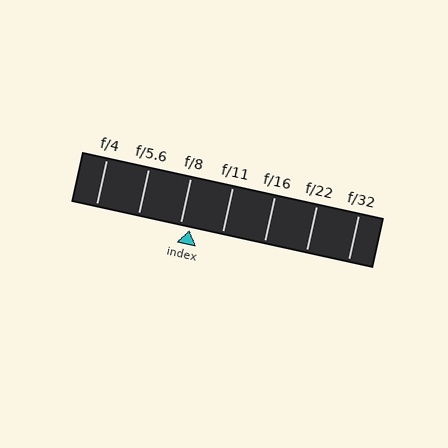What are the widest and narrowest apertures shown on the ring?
The widest aperture shown is f/4 and the narrowest is f/32.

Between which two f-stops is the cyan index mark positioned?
The index mark is between f/8 and f/11.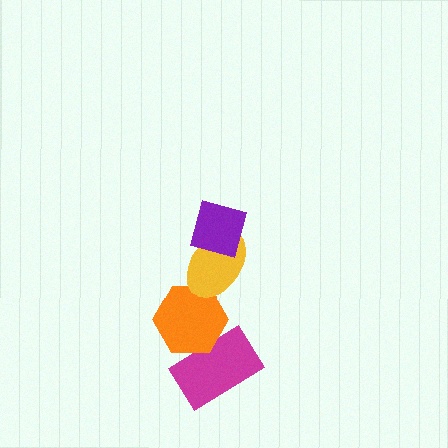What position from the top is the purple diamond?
The purple diamond is 1st from the top.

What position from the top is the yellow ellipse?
The yellow ellipse is 2nd from the top.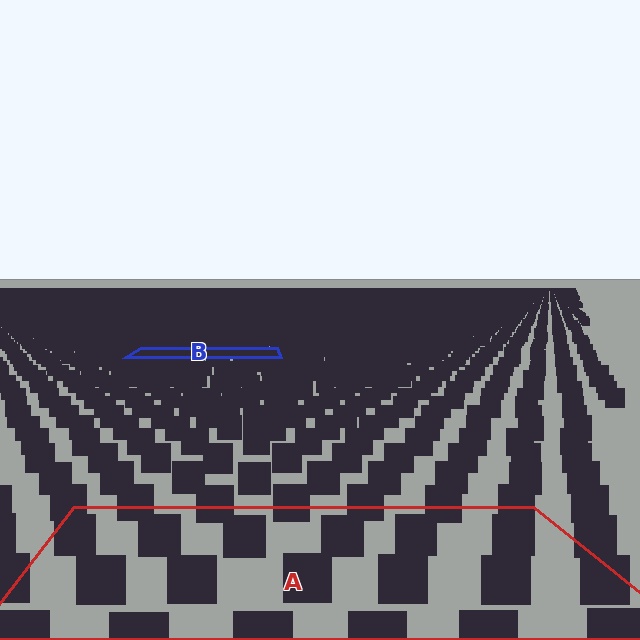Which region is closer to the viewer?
Region A is closer. The texture elements there are larger and more spread out.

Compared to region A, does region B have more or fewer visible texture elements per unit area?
Region B has more texture elements per unit area — they are packed more densely because it is farther away.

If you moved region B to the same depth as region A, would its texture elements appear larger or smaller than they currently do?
They would appear larger. At a closer depth, the same texture elements are projected at a bigger on-screen size.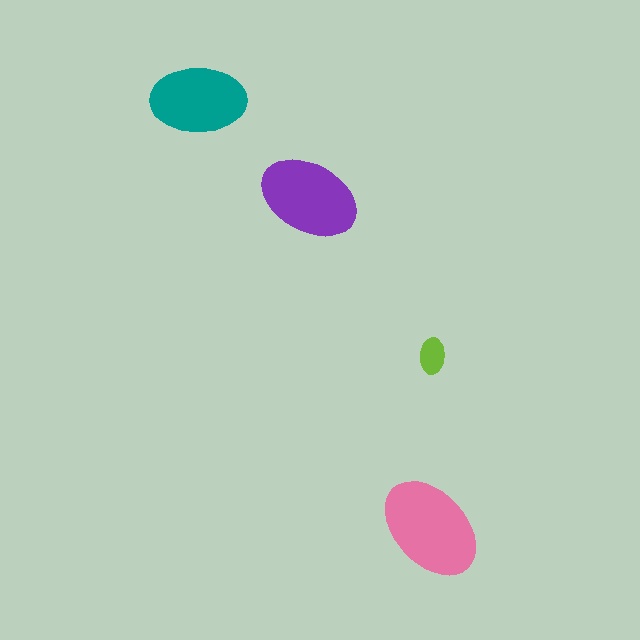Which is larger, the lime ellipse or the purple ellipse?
The purple one.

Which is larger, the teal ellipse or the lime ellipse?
The teal one.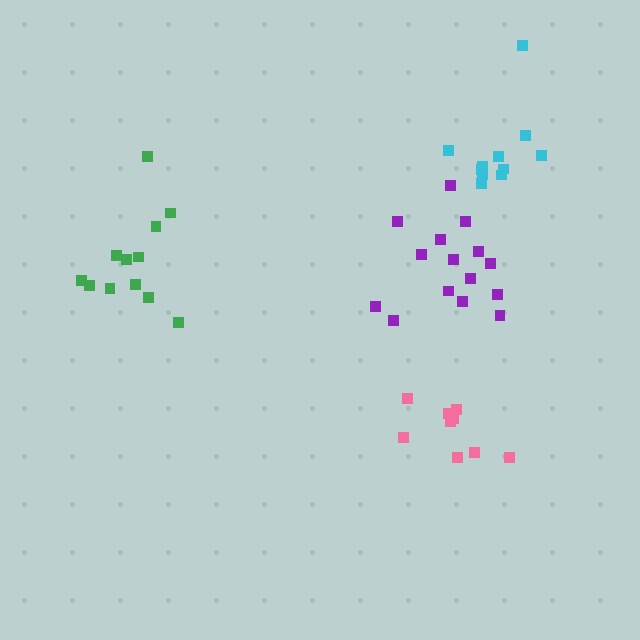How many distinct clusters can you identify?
There are 4 distinct clusters.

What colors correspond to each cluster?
The clusters are colored: pink, green, cyan, purple.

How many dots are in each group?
Group 1: 9 dots, Group 2: 12 dots, Group 3: 11 dots, Group 4: 15 dots (47 total).